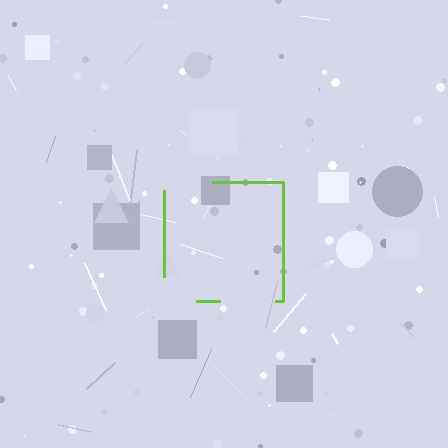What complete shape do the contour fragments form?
The contour fragments form a square.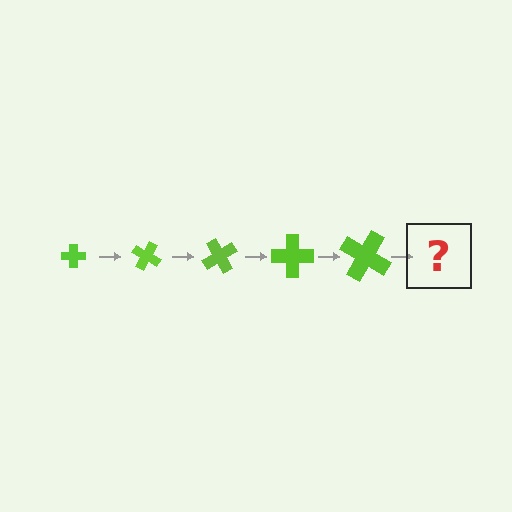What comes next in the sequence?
The next element should be a cross, larger than the previous one and rotated 150 degrees from the start.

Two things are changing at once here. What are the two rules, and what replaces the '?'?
The two rules are that the cross grows larger each step and it rotates 30 degrees each step. The '?' should be a cross, larger than the previous one and rotated 150 degrees from the start.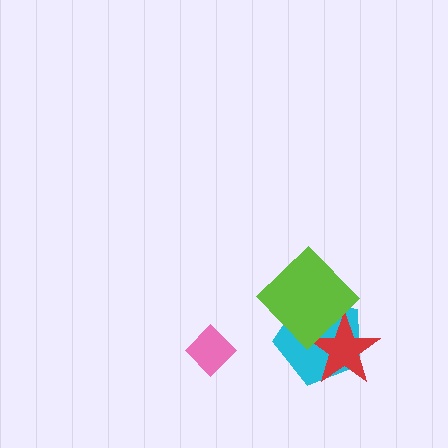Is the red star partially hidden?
Yes, it is partially covered by another shape.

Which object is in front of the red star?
The lime diamond is in front of the red star.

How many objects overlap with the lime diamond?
2 objects overlap with the lime diamond.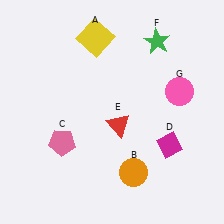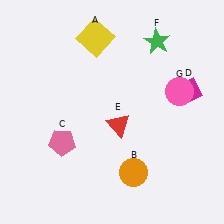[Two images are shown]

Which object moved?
The magenta diamond (D) moved up.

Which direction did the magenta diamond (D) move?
The magenta diamond (D) moved up.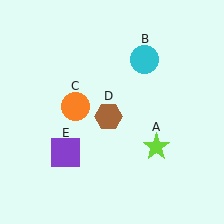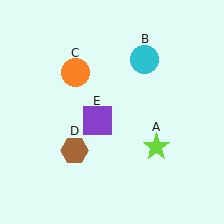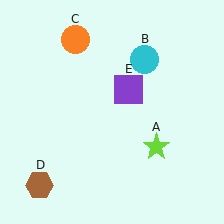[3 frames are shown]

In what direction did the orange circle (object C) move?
The orange circle (object C) moved up.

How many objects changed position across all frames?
3 objects changed position: orange circle (object C), brown hexagon (object D), purple square (object E).